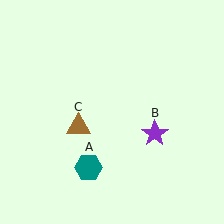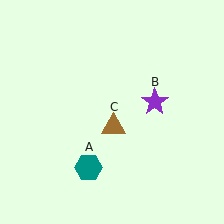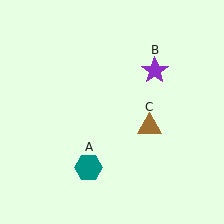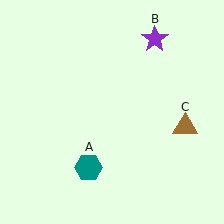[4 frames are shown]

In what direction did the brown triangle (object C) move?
The brown triangle (object C) moved right.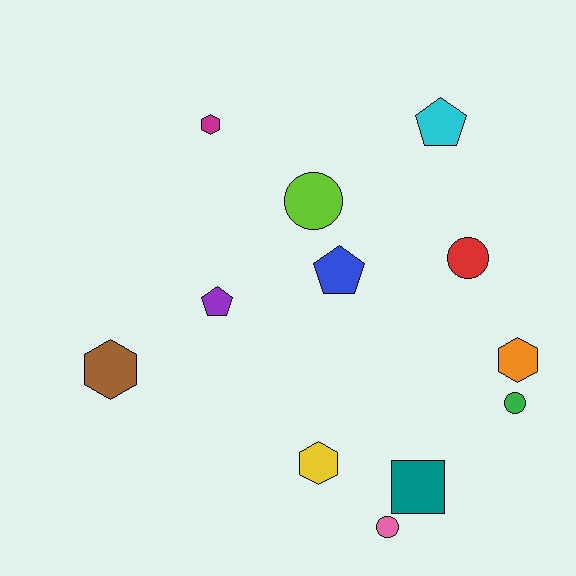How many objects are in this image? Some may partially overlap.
There are 12 objects.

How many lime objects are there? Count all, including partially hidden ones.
There is 1 lime object.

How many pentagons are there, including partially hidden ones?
There are 3 pentagons.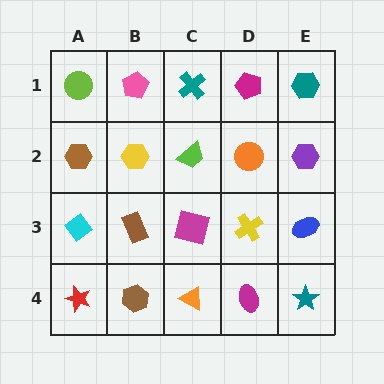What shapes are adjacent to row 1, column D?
An orange circle (row 2, column D), a teal cross (row 1, column C), a teal hexagon (row 1, column E).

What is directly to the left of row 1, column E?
A magenta pentagon.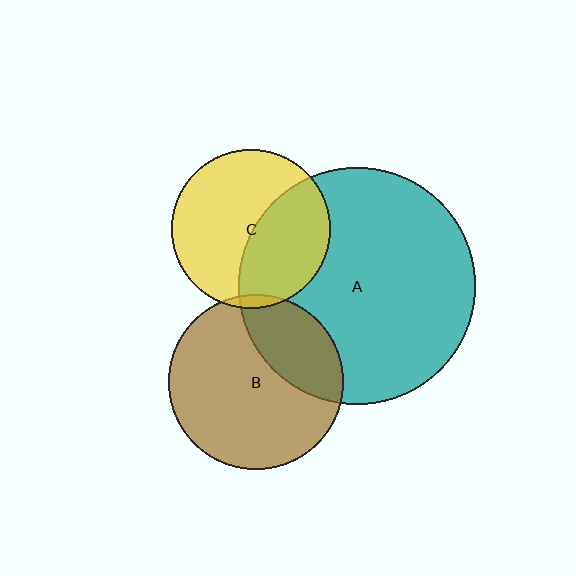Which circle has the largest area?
Circle A (teal).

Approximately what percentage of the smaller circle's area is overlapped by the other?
Approximately 40%.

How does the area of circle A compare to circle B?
Approximately 1.8 times.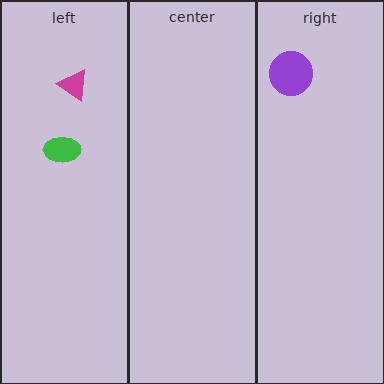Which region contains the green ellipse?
The left region.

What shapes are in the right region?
The purple circle.